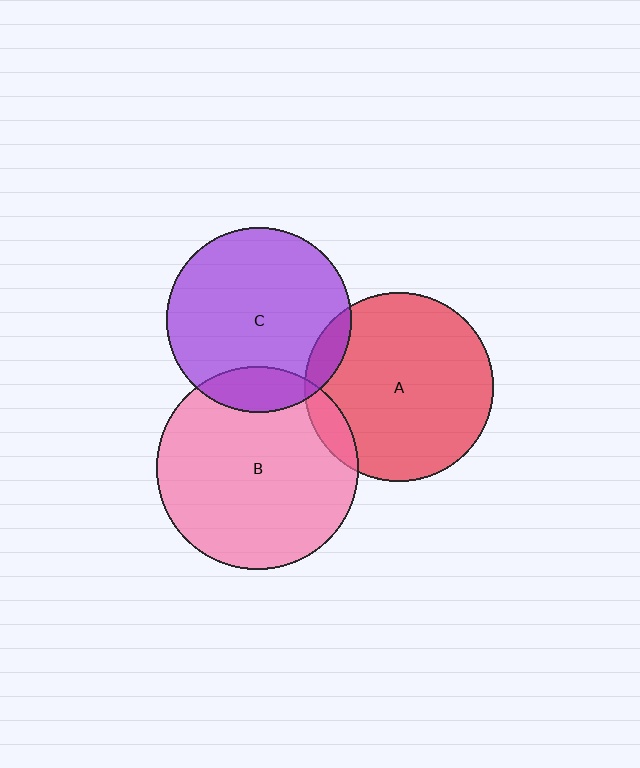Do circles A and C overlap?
Yes.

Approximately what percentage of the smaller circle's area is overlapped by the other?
Approximately 10%.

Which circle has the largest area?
Circle B (pink).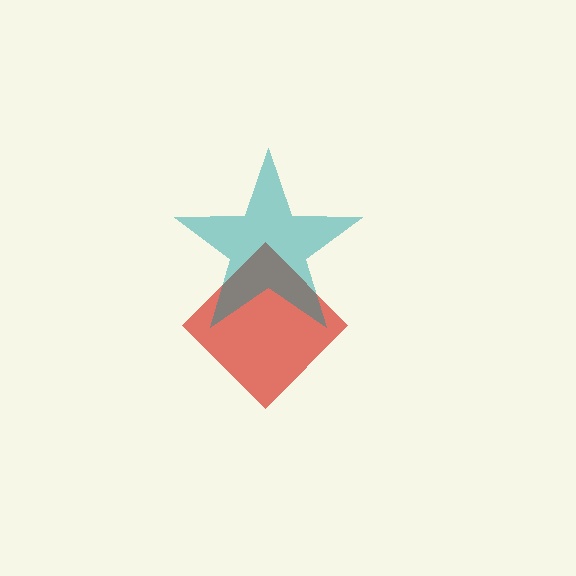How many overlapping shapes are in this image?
There are 2 overlapping shapes in the image.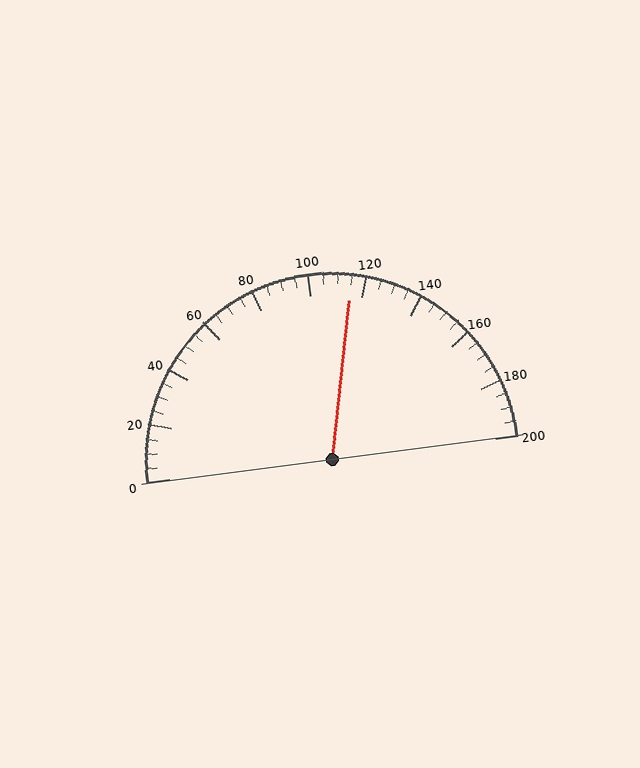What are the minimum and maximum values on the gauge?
The gauge ranges from 0 to 200.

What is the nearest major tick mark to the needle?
The nearest major tick mark is 120.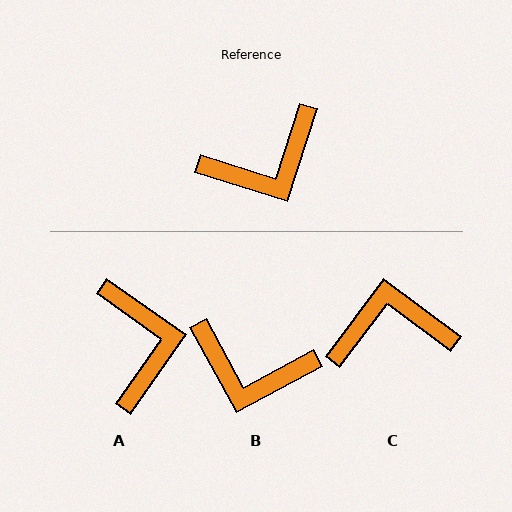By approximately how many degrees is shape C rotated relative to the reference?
Approximately 161 degrees counter-clockwise.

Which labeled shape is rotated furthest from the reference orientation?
C, about 161 degrees away.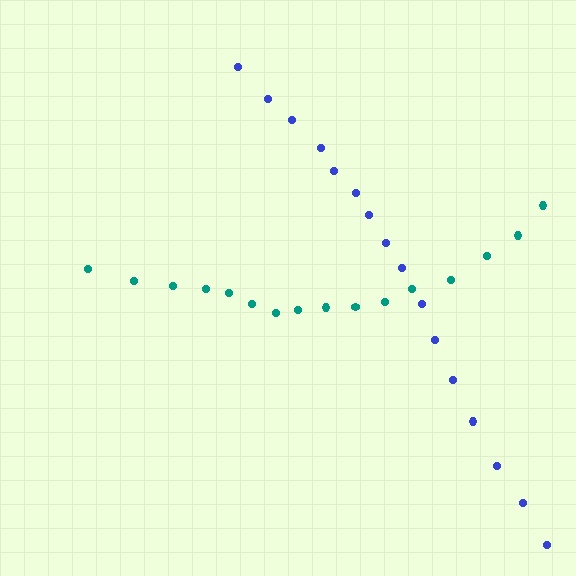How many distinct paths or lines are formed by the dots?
There are 2 distinct paths.